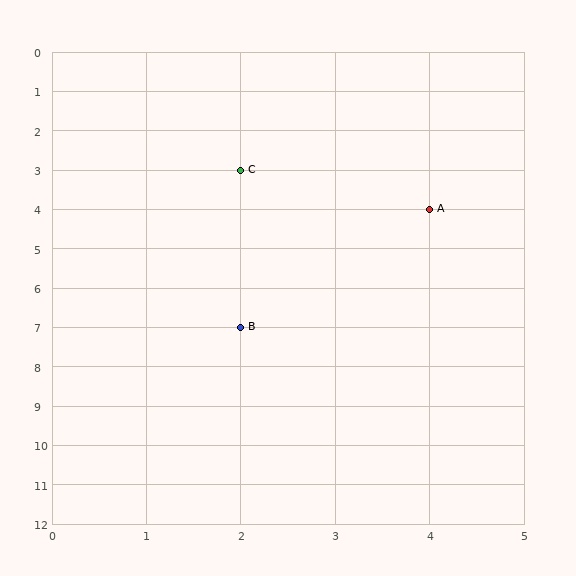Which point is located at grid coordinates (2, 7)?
Point B is at (2, 7).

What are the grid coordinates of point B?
Point B is at grid coordinates (2, 7).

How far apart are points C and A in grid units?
Points C and A are 2 columns and 1 row apart (about 2.2 grid units diagonally).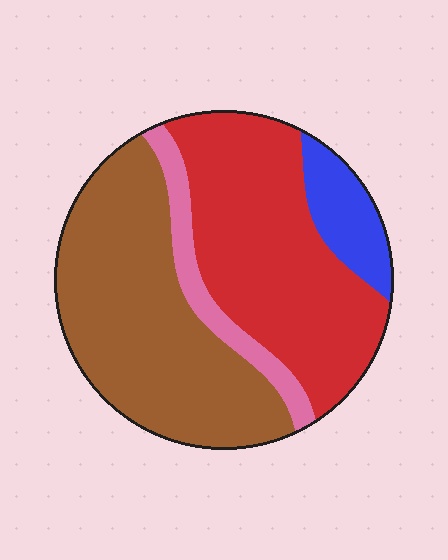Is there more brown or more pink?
Brown.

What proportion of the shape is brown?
Brown takes up about two fifths (2/5) of the shape.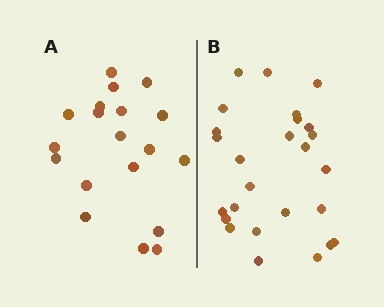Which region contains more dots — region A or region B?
Region B (the right region) has more dots.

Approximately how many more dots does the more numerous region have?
Region B has roughly 8 or so more dots than region A.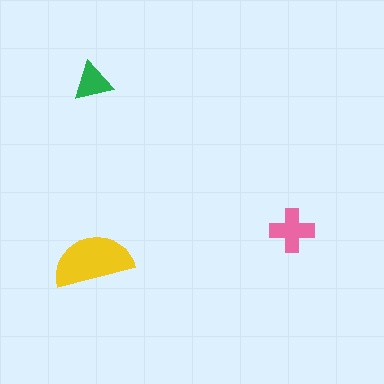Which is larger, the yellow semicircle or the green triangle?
The yellow semicircle.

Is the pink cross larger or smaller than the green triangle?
Larger.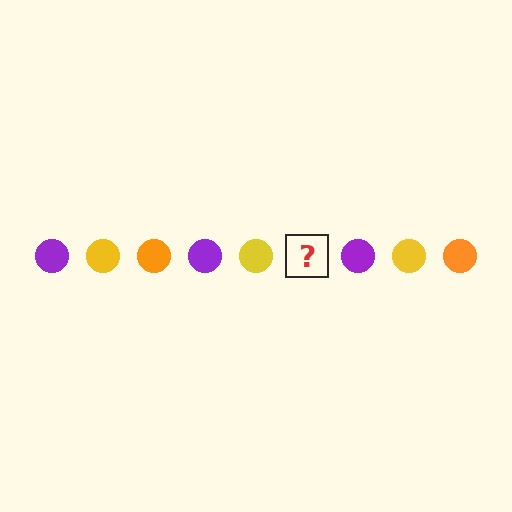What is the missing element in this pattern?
The missing element is an orange circle.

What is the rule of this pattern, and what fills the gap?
The rule is that the pattern cycles through purple, yellow, orange circles. The gap should be filled with an orange circle.